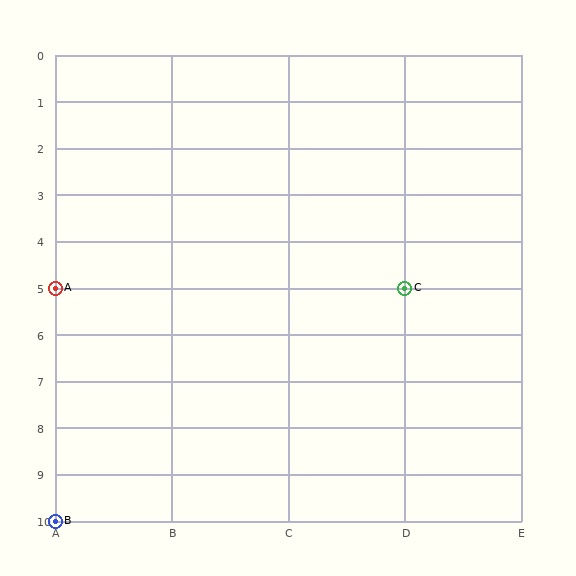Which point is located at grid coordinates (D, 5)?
Point C is at (D, 5).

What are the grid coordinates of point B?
Point B is at grid coordinates (A, 10).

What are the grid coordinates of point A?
Point A is at grid coordinates (A, 5).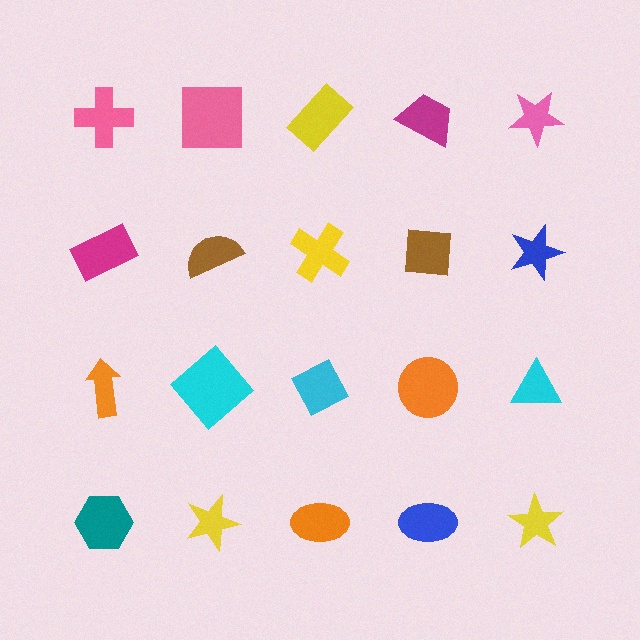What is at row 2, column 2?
A brown semicircle.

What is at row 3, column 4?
An orange circle.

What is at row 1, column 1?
A pink cross.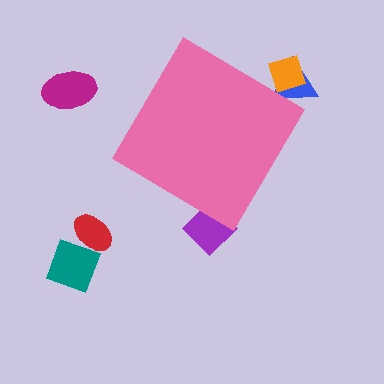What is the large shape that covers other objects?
A pink diamond.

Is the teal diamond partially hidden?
No, the teal diamond is fully visible.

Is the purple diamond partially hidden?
Yes, the purple diamond is partially hidden behind the pink diamond.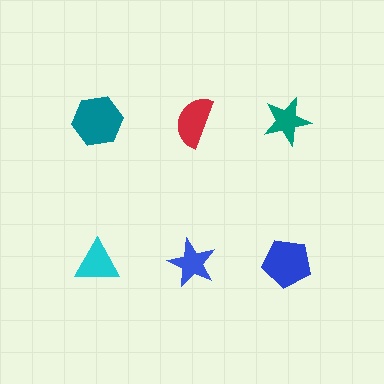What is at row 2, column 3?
A blue pentagon.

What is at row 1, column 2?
A red semicircle.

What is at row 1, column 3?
A teal star.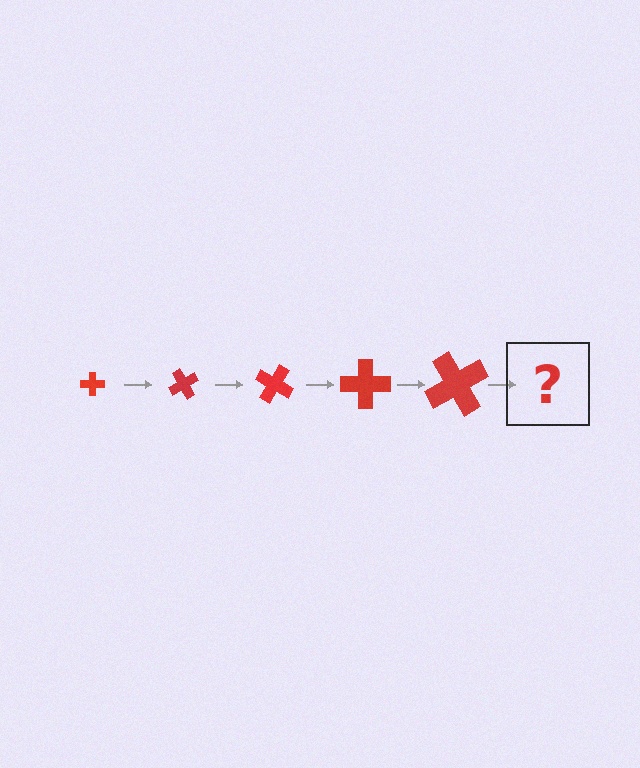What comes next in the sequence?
The next element should be a cross, larger than the previous one and rotated 300 degrees from the start.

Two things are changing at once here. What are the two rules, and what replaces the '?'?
The two rules are that the cross grows larger each step and it rotates 60 degrees each step. The '?' should be a cross, larger than the previous one and rotated 300 degrees from the start.